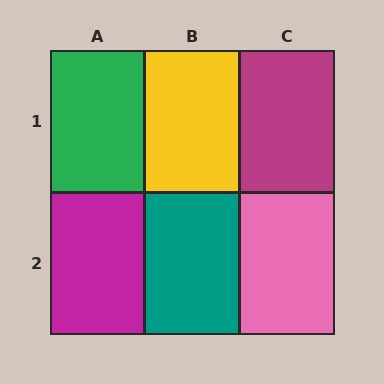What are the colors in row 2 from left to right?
Magenta, teal, pink.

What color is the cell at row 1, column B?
Yellow.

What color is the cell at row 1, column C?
Magenta.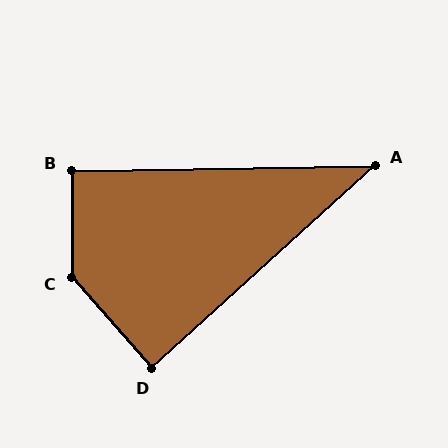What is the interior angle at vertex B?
Approximately 91 degrees (approximately right).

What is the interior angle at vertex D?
Approximately 89 degrees (approximately right).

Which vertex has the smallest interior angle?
A, at approximately 41 degrees.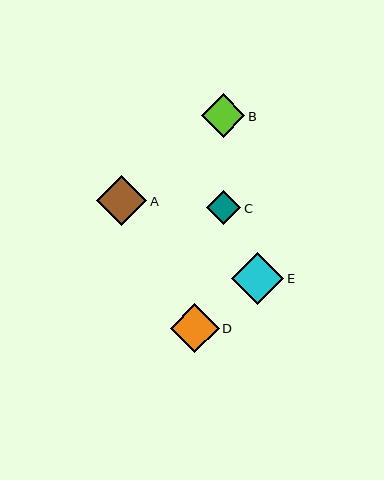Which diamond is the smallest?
Diamond C is the smallest with a size of approximately 34 pixels.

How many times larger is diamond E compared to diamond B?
Diamond E is approximately 1.2 times the size of diamond B.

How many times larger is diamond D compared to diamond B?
Diamond D is approximately 1.1 times the size of diamond B.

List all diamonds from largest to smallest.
From largest to smallest: E, A, D, B, C.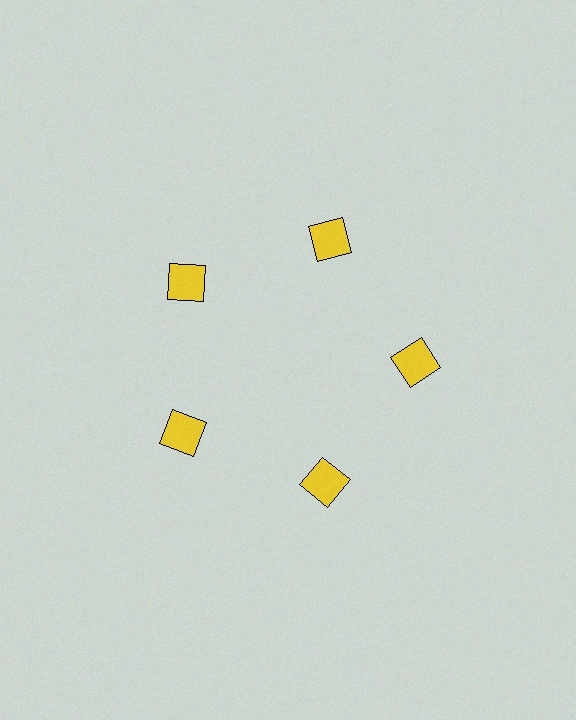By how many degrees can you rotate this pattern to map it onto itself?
The pattern maps onto itself every 72 degrees of rotation.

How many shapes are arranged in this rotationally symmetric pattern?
There are 5 shapes, arranged in 5 groups of 1.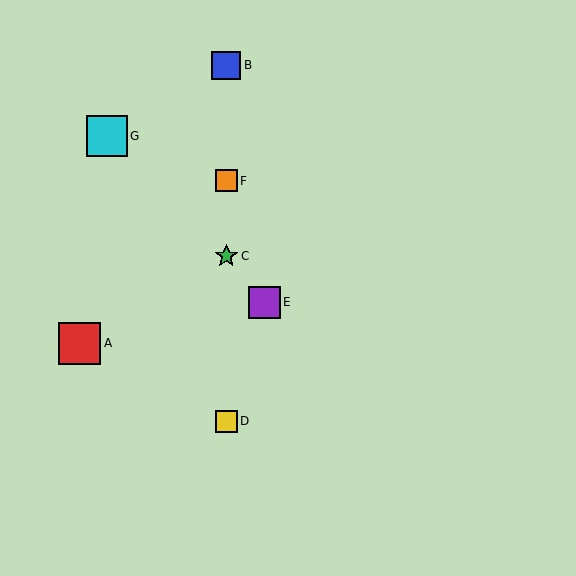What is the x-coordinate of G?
Object G is at x≈107.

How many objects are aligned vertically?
4 objects (B, C, D, F) are aligned vertically.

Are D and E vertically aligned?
No, D is at x≈226 and E is at x≈264.